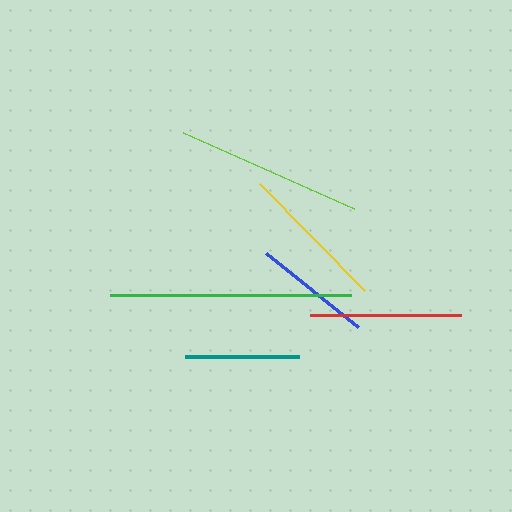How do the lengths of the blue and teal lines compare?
The blue and teal lines are approximately the same length.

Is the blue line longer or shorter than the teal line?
The blue line is longer than the teal line.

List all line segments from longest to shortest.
From longest to shortest: green, lime, red, yellow, blue, teal.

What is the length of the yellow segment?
The yellow segment is approximately 150 pixels long.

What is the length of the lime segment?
The lime segment is approximately 187 pixels long.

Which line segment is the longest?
The green line is the longest at approximately 241 pixels.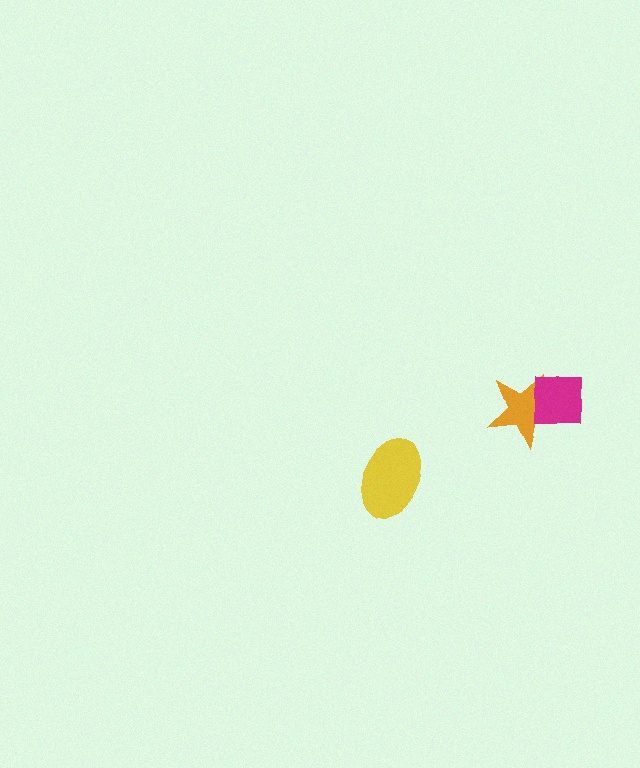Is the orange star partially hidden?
Yes, it is partially covered by another shape.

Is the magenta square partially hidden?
No, no other shape covers it.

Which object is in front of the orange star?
The magenta square is in front of the orange star.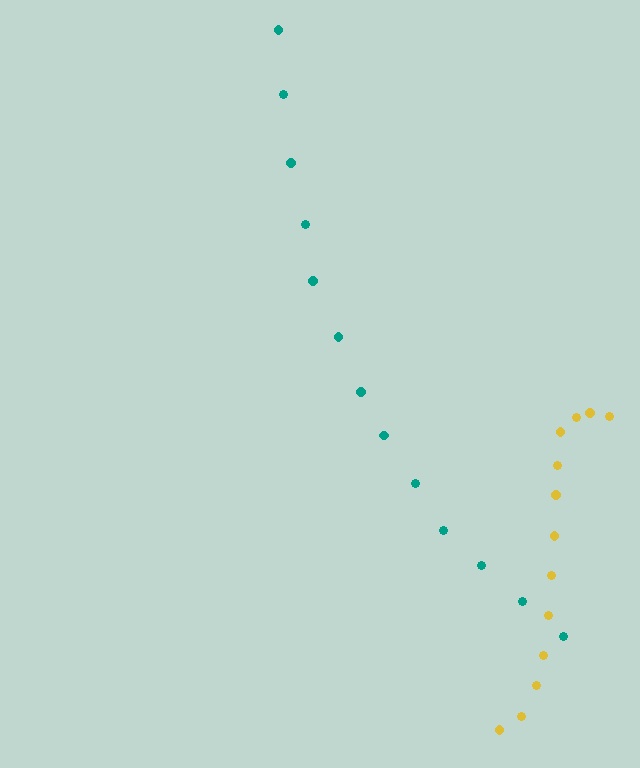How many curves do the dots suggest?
There are 2 distinct paths.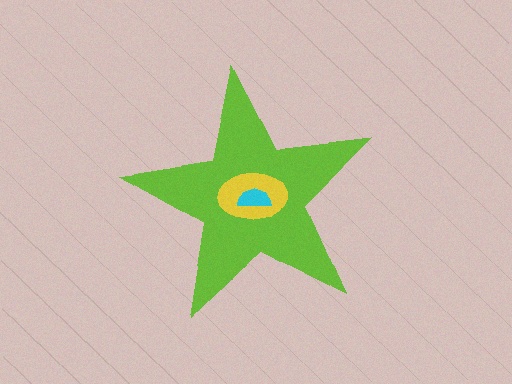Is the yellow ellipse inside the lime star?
Yes.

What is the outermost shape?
The lime star.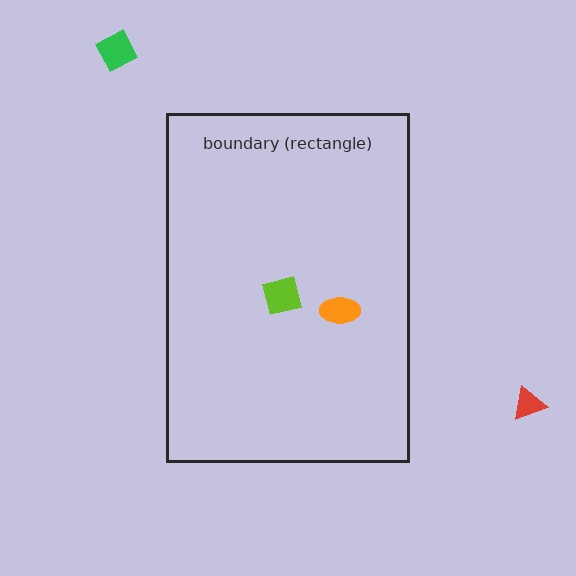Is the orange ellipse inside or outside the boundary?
Inside.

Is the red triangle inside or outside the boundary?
Outside.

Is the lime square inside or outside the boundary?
Inside.